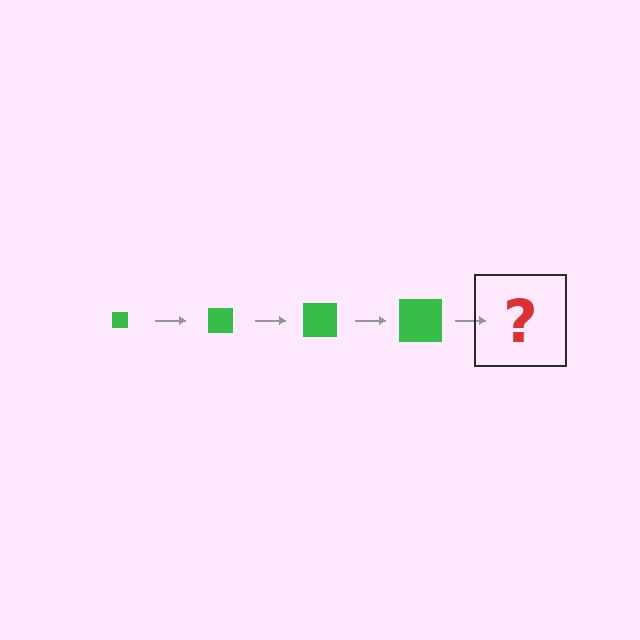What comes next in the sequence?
The next element should be a green square, larger than the previous one.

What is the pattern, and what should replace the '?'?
The pattern is that the square gets progressively larger each step. The '?' should be a green square, larger than the previous one.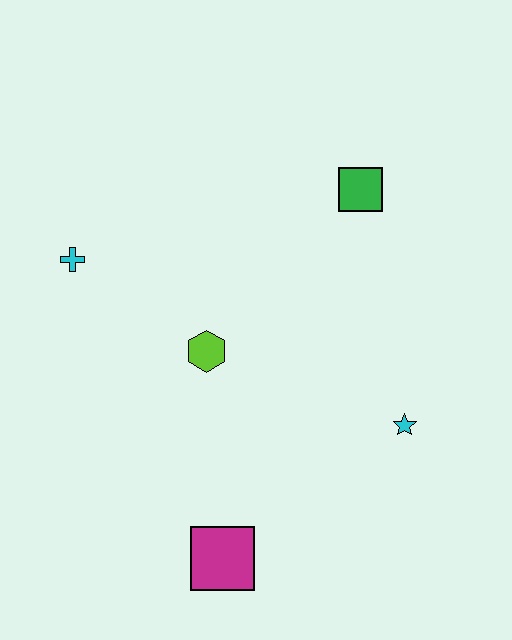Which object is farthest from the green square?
The magenta square is farthest from the green square.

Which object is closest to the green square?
The lime hexagon is closest to the green square.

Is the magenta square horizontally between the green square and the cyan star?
No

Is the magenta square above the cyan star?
No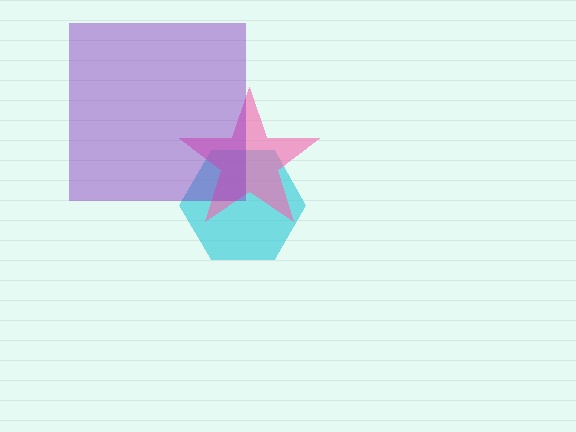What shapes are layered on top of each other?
The layered shapes are: a cyan hexagon, a pink star, a purple square.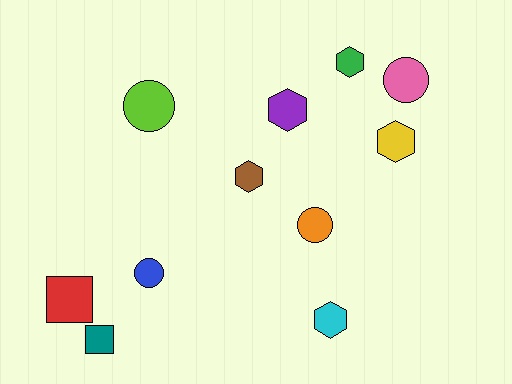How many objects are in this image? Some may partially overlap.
There are 11 objects.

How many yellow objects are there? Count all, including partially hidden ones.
There is 1 yellow object.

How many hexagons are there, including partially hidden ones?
There are 5 hexagons.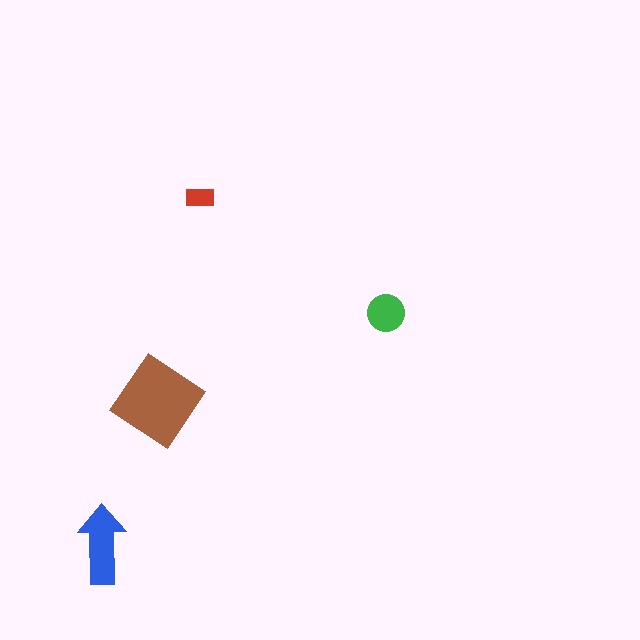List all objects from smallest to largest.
The red rectangle, the green circle, the blue arrow, the brown diamond.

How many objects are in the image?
There are 4 objects in the image.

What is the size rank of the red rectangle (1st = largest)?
4th.